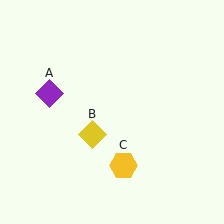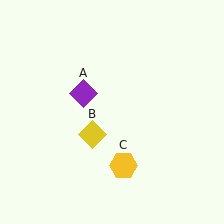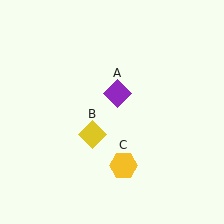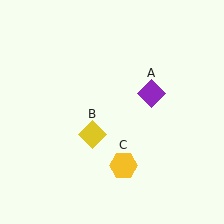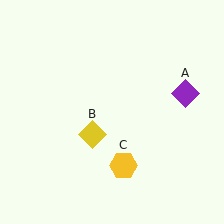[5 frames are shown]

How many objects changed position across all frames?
1 object changed position: purple diamond (object A).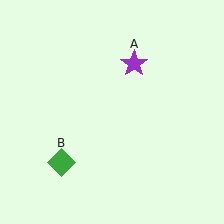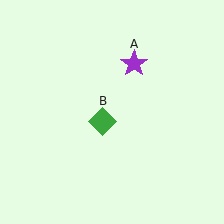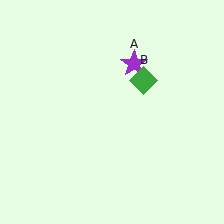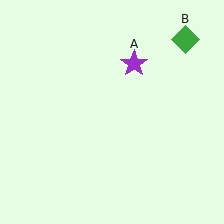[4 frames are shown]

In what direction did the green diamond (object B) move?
The green diamond (object B) moved up and to the right.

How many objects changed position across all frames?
1 object changed position: green diamond (object B).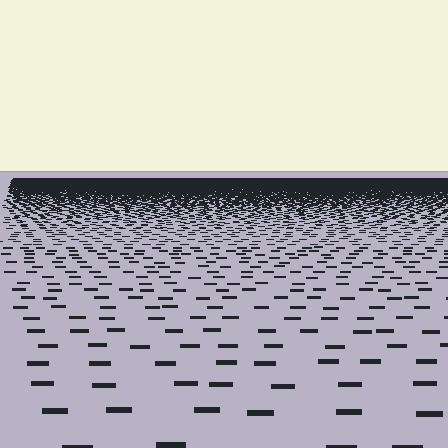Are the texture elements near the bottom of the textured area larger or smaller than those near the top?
Larger. Near the bottom, elements are closer to the viewer and appear at a bigger on-screen size.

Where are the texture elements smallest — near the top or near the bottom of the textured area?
Near the top.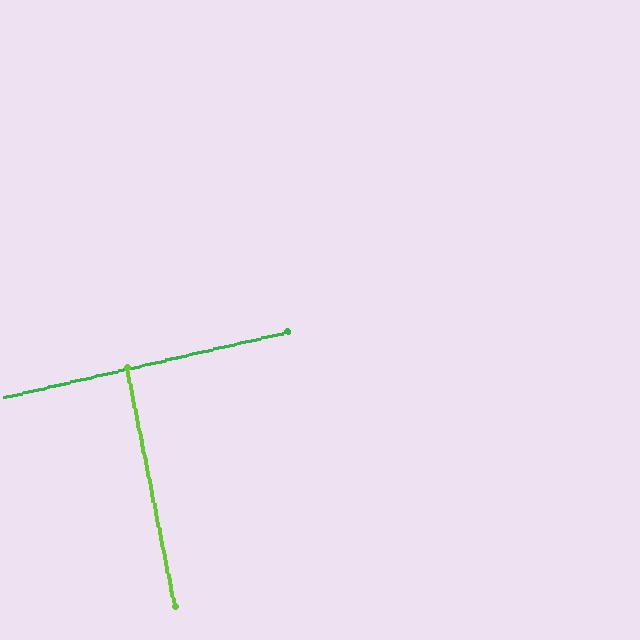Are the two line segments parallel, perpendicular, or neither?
Perpendicular — they meet at approximately 88°.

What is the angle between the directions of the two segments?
Approximately 88 degrees.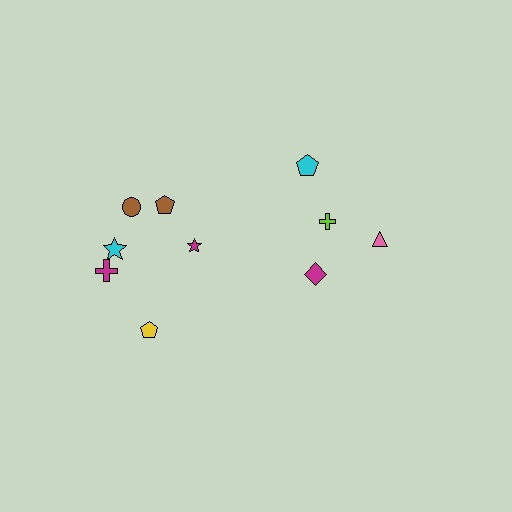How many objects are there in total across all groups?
There are 10 objects.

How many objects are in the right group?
There are 4 objects.